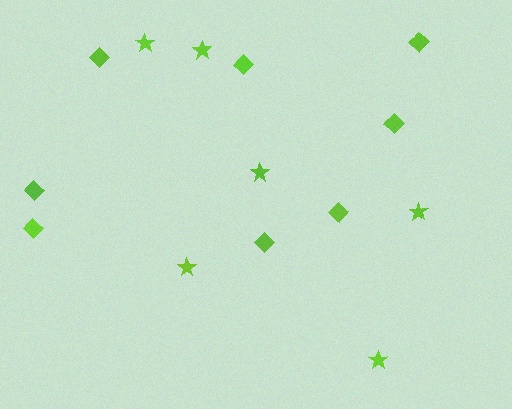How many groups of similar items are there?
There are 2 groups: one group of diamonds (8) and one group of stars (6).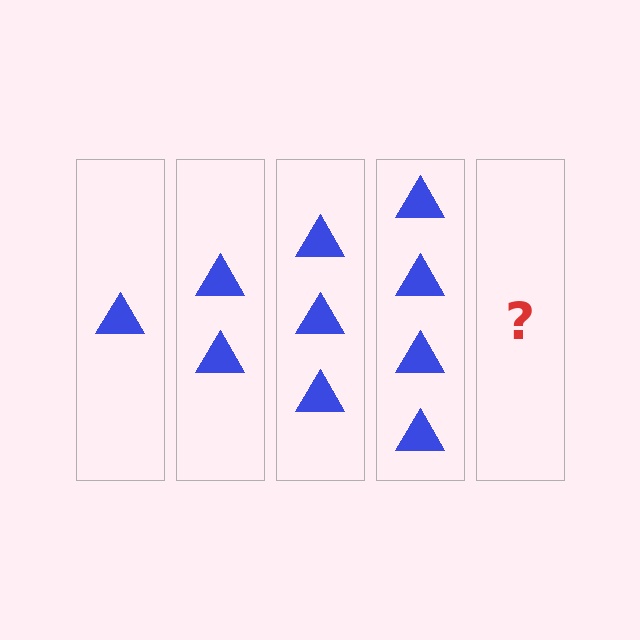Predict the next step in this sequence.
The next step is 5 triangles.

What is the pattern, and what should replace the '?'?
The pattern is that each step adds one more triangle. The '?' should be 5 triangles.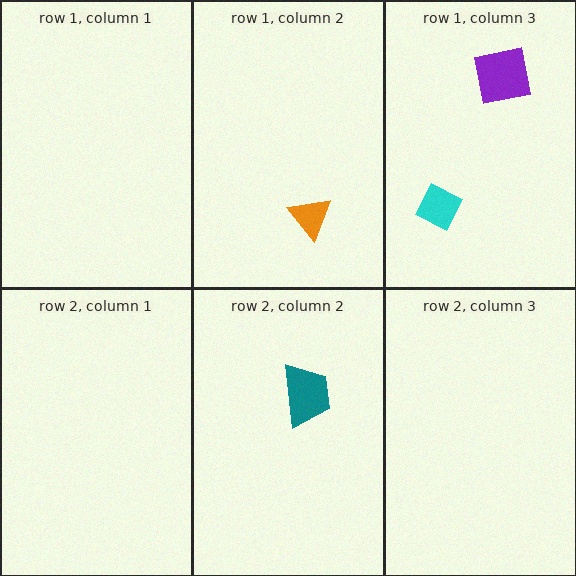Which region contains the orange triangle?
The row 1, column 2 region.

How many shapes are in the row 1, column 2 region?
1.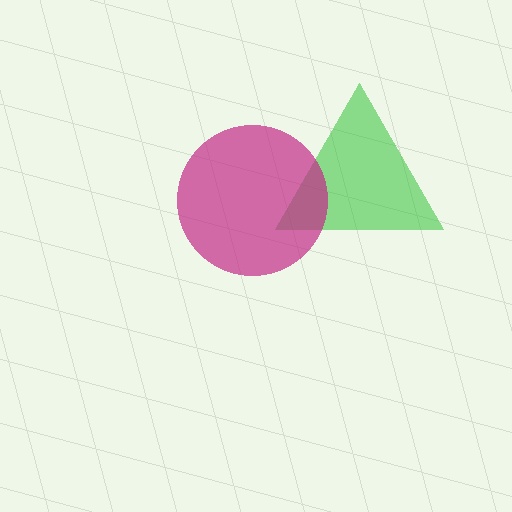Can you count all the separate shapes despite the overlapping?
Yes, there are 2 separate shapes.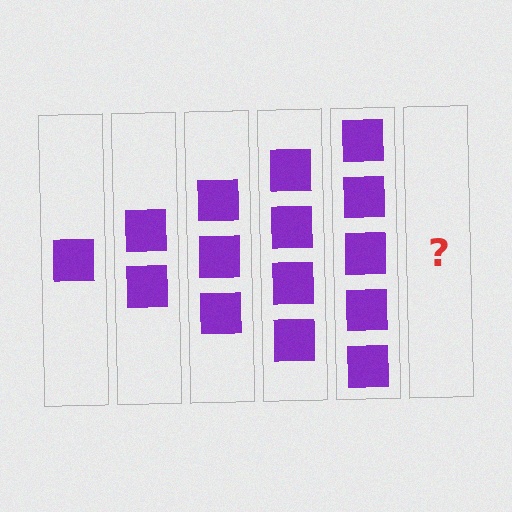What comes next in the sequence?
The next element should be 6 squares.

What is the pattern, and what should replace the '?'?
The pattern is that each step adds one more square. The '?' should be 6 squares.